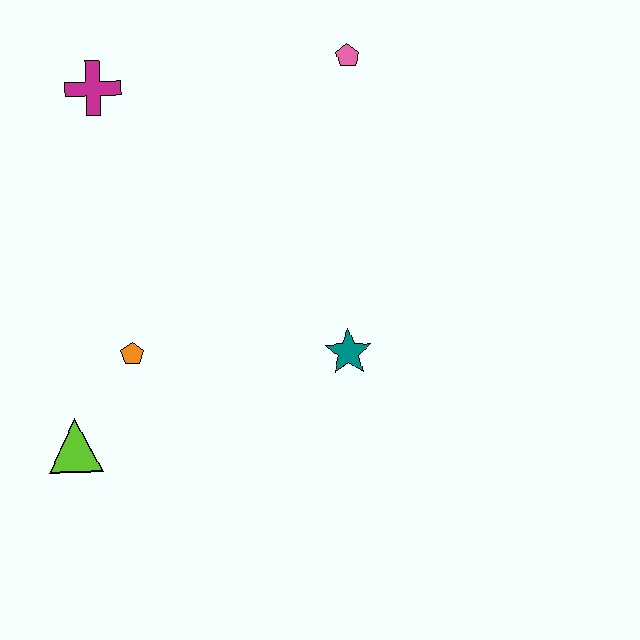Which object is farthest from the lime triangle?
The pink pentagon is farthest from the lime triangle.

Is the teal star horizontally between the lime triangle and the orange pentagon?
No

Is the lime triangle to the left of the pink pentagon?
Yes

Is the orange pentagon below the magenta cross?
Yes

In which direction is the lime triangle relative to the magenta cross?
The lime triangle is below the magenta cross.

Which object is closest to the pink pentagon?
The magenta cross is closest to the pink pentagon.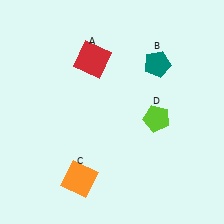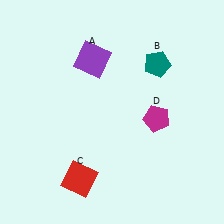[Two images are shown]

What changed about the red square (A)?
In Image 1, A is red. In Image 2, it changed to purple.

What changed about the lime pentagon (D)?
In Image 1, D is lime. In Image 2, it changed to magenta.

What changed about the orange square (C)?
In Image 1, C is orange. In Image 2, it changed to red.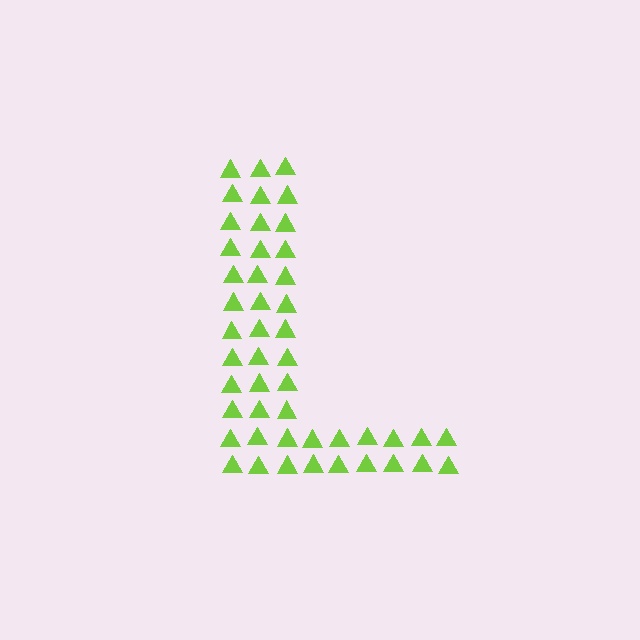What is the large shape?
The large shape is the letter L.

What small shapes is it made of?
It is made of small triangles.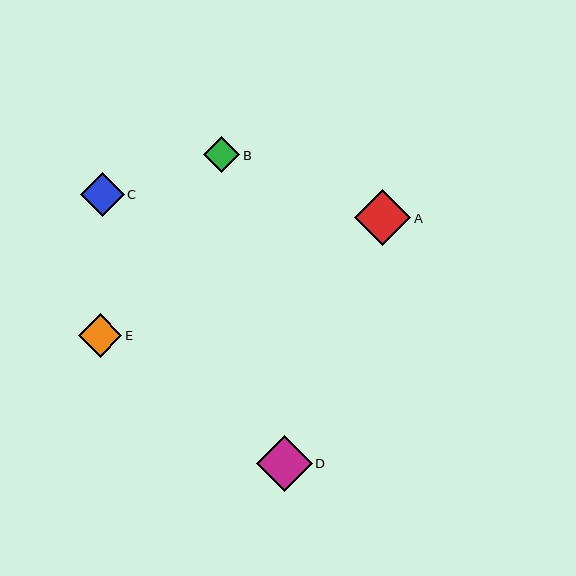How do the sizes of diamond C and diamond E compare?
Diamond C and diamond E are approximately the same size.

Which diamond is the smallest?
Diamond B is the smallest with a size of approximately 37 pixels.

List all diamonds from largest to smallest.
From largest to smallest: D, A, C, E, B.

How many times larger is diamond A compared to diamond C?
Diamond A is approximately 1.3 times the size of diamond C.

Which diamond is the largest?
Diamond D is the largest with a size of approximately 56 pixels.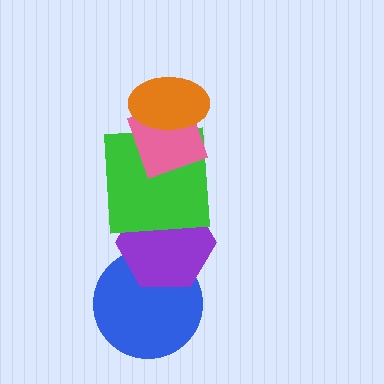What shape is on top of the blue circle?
The purple hexagon is on top of the blue circle.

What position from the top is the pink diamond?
The pink diamond is 2nd from the top.